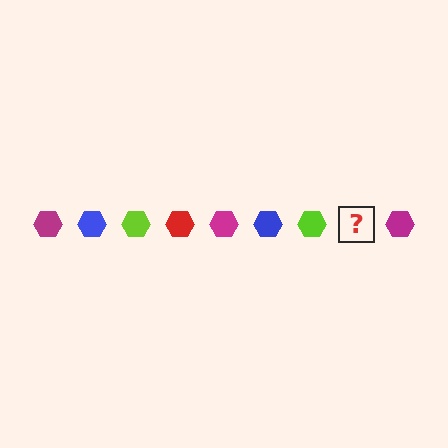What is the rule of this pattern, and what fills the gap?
The rule is that the pattern cycles through magenta, blue, lime, red hexagons. The gap should be filled with a red hexagon.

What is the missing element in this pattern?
The missing element is a red hexagon.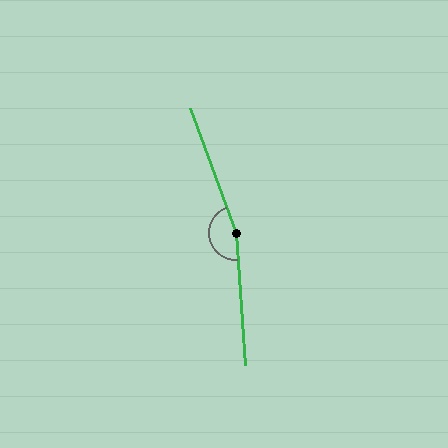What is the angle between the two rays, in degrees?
Approximately 164 degrees.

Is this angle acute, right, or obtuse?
It is obtuse.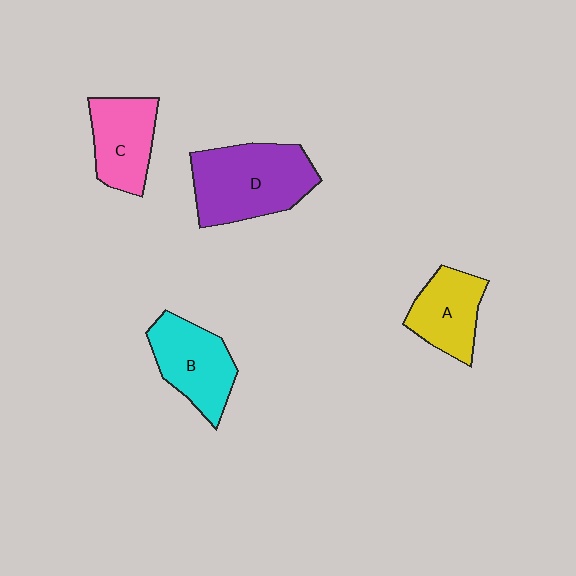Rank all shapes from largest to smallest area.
From largest to smallest: D (purple), B (cyan), C (pink), A (yellow).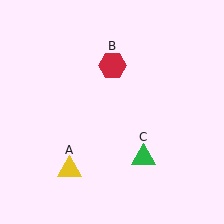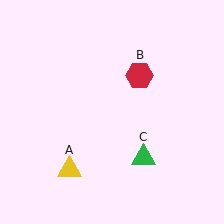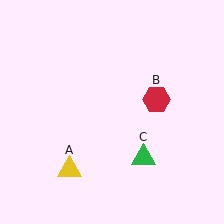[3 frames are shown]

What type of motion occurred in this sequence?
The red hexagon (object B) rotated clockwise around the center of the scene.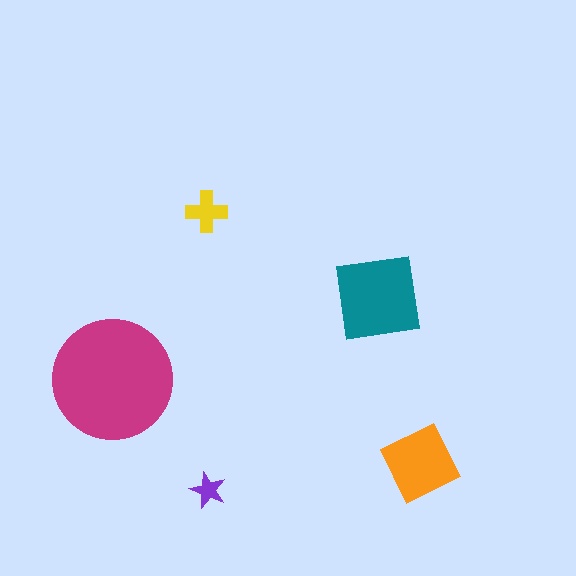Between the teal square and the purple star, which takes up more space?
The teal square.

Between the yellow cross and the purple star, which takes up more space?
The yellow cross.